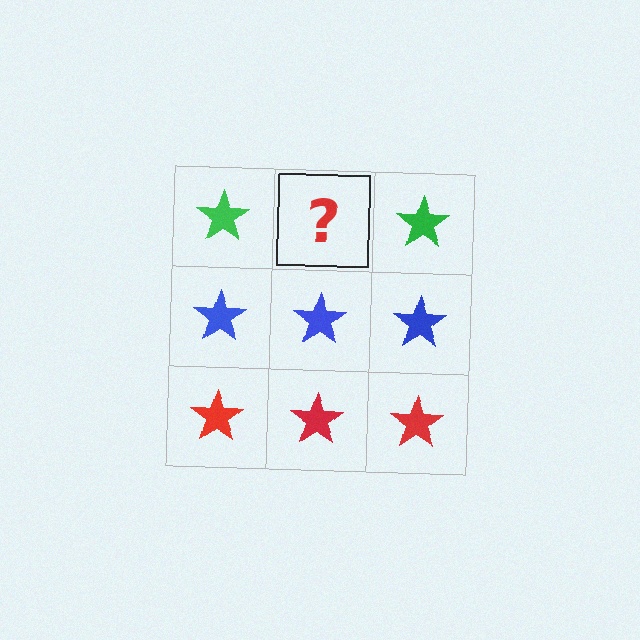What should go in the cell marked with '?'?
The missing cell should contain a green star.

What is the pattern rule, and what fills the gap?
The rule is that each row has a consistent color. The gap should be filled with a green star.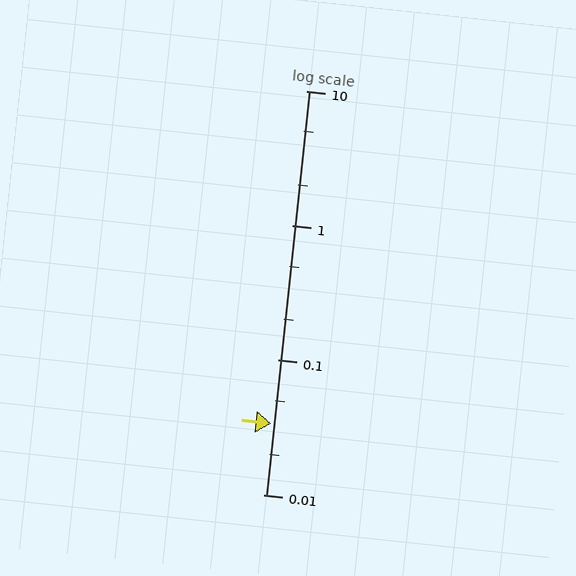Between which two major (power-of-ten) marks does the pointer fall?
The pointer is between 0.01 and 0.1.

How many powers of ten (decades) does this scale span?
The scale spans 3 decades, from 0.01 to 10.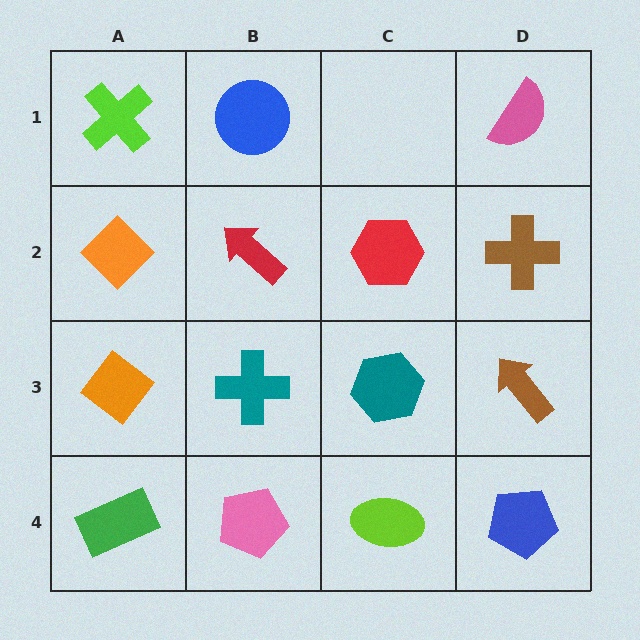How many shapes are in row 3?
4 shapes.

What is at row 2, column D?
A brown cross.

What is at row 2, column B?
A red arrow.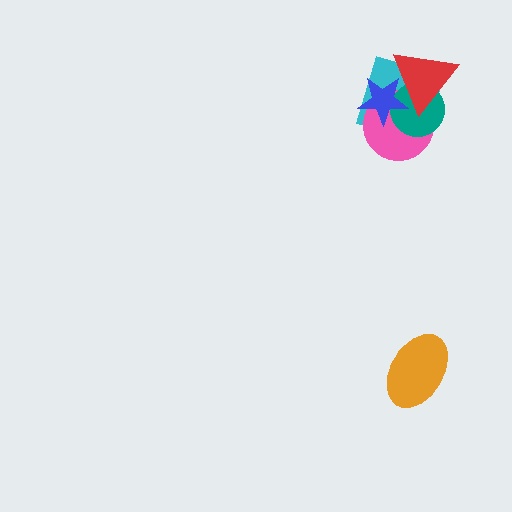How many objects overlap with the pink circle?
4 objects overlap with the pink circle.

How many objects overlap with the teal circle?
4 objects overlap with the teal circle.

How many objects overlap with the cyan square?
4 objects overlap with the cyan square.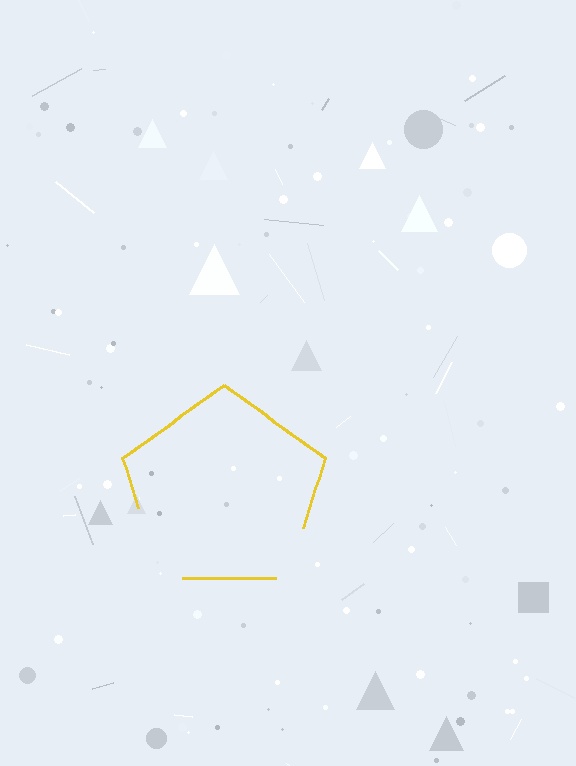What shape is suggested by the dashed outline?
The dashed outline suggests a pentagon.